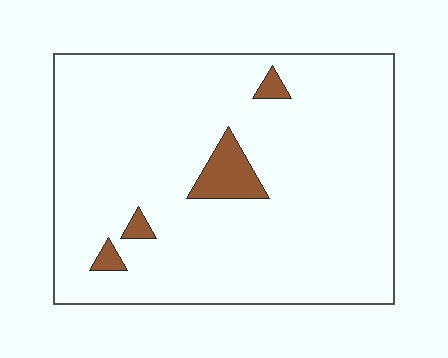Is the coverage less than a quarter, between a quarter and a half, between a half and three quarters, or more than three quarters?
Less than a quarter.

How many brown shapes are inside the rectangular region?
4.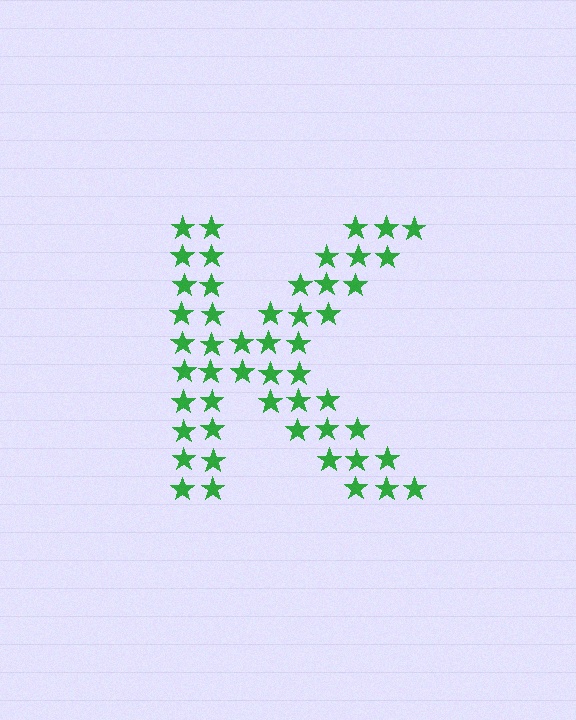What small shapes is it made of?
It is made of small stars.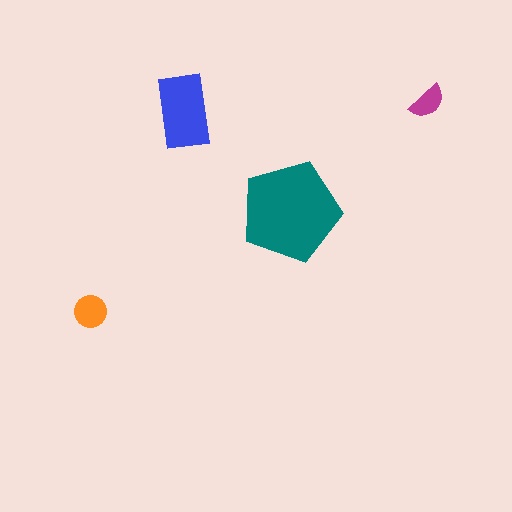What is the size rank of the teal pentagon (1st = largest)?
1st.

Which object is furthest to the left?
The orange circle is leftmost.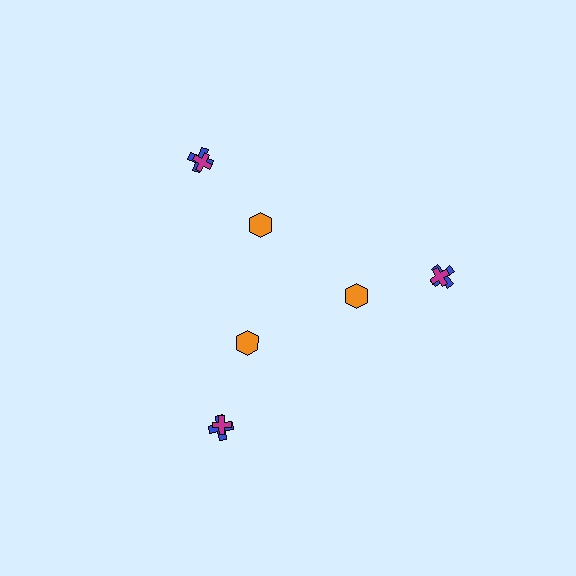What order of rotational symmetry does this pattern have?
This pattern has 3-fold rotational symmetry.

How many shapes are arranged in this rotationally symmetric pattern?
There are 9 shapes, arranged in 3 groups of 3.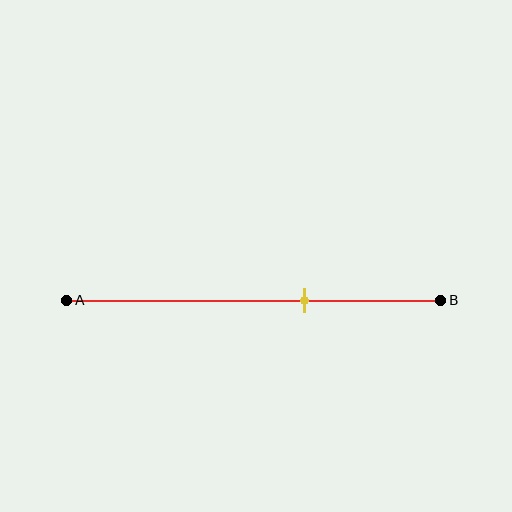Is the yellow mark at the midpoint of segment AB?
No, the mark is at about 65% from A, not at the 50% midpoint.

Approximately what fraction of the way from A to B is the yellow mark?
The yellow mark is approximately 65% of the way from A to B.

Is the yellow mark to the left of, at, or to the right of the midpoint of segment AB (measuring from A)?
The yellow mark is to the right of the midpoint of segment AB.